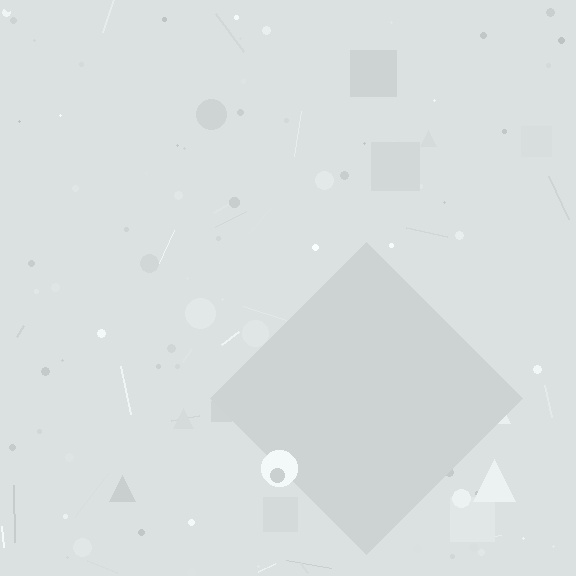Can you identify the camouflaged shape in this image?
The camouflaged shape is a diamond.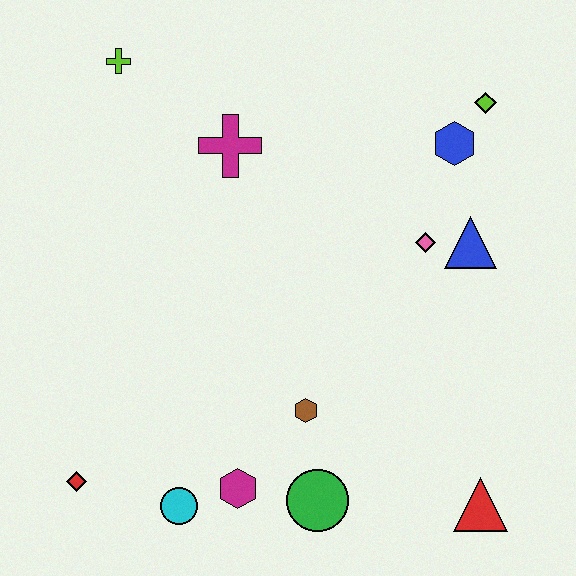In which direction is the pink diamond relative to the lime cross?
The pink diamond is to the right of the lime cross.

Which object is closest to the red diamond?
The cyan circle is closest to the red diamond.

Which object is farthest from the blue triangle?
The red diamond is farthest from the blue triangle.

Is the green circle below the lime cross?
Yes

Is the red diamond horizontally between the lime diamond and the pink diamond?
No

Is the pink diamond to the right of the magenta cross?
Yes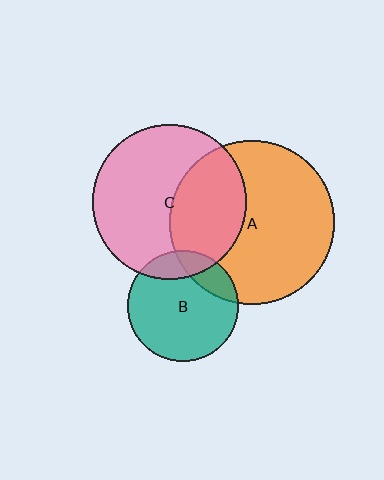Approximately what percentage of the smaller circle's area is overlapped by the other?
Approximately 15%.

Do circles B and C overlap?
Yes.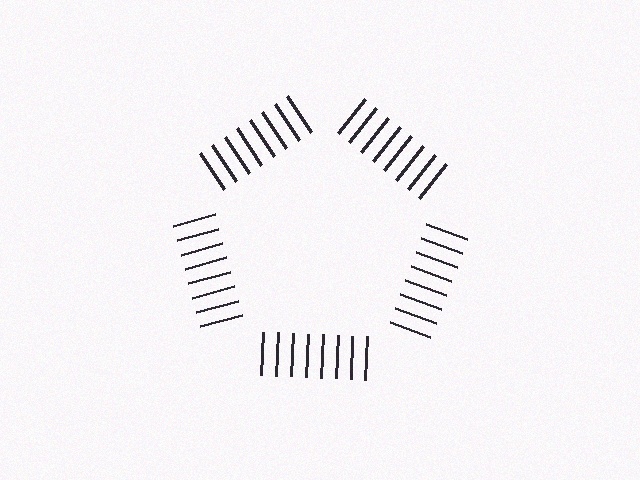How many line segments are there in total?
40 — 8 along each of the 5 edges.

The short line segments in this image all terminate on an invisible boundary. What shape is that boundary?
An illusory pentagon — the line segments terminate on its edges but no continuous stroke is drawn.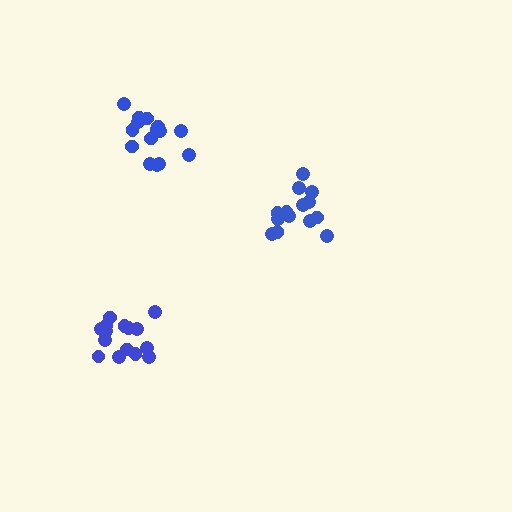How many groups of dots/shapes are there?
There are 3 groups.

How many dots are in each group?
Group 1: 14 dots, Group 2: 15 dots, Group 3: 15 dots (44 total).